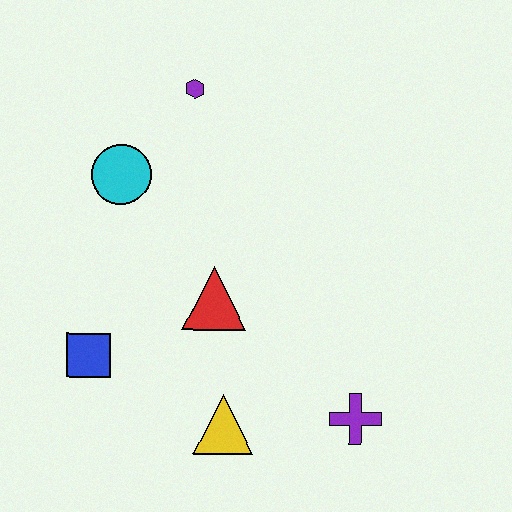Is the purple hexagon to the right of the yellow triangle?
No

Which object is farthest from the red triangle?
The purple hexagon is farthest from the red triangle.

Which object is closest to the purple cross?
The yellow triangle is closest to the purple cross.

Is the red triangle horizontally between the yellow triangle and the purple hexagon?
Yes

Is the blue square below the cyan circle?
Yes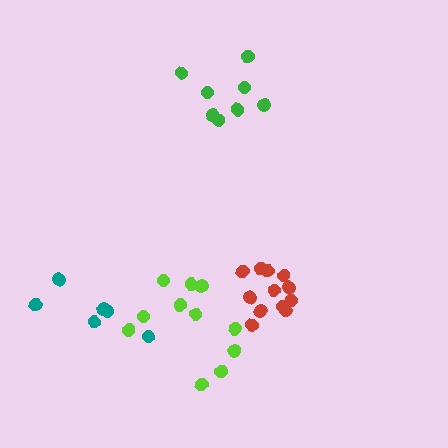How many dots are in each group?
Group 1: 8 dots, Group 2: 11 dots, Group 3: 12 dots, Group 4: 6 dots (37 total).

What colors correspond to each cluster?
The clusters are colored: green, lime, red, teal.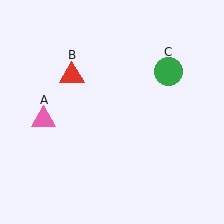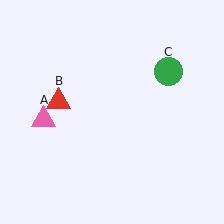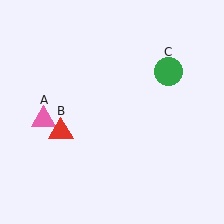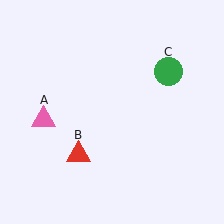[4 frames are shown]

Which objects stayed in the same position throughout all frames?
Pink triangle (object A) and green circle (object C) remained stationary.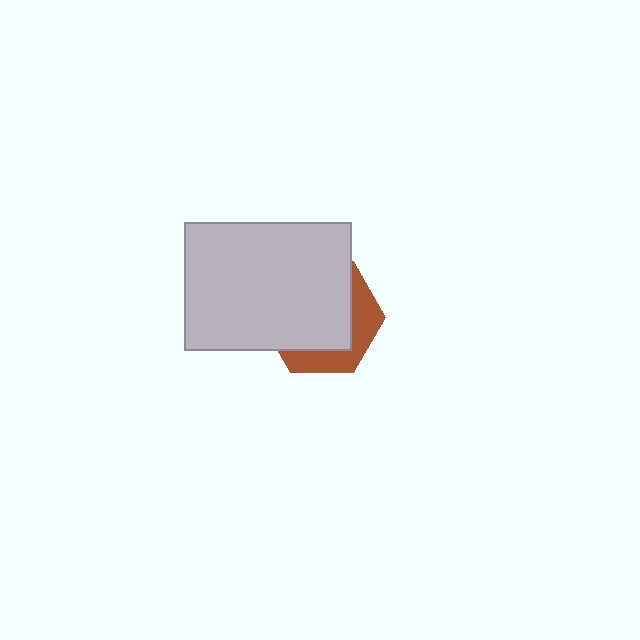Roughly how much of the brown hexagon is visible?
A small part of it is visible (roughly 33%).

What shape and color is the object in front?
The object in front is a light gray rectangle.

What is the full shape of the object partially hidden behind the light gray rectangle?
The partially hidden object is a brown hexagon.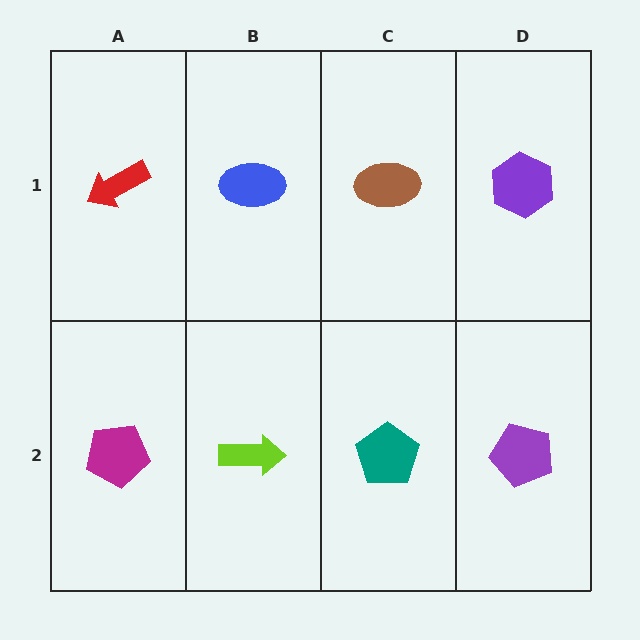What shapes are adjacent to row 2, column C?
A brown ellipse (row 1, column C), a lime arrow (row 2, column B), a purple pentagon (row 2, column D).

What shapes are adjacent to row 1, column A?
A magenta pentagon (row 2, column A), a blue ellipse (row 1, column B).